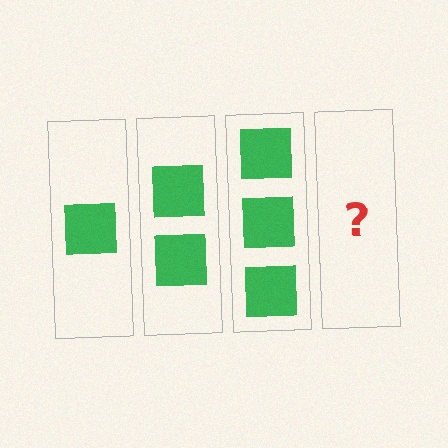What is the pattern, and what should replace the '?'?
The pattern is that each step adds one more square. The '?' should be 4 squares.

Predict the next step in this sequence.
The next step is 4 squares.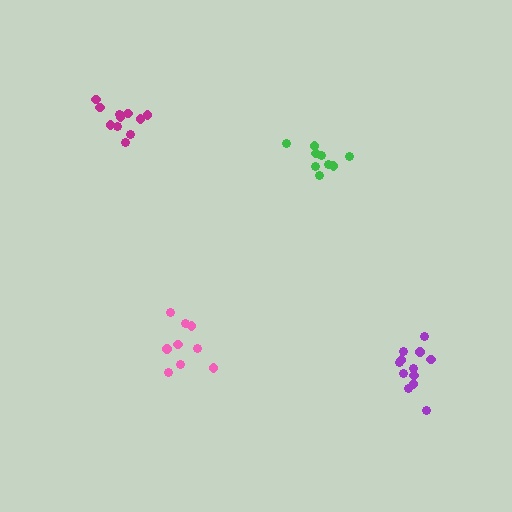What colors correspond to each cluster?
The clusters are colored: pink, green, magenta, purple.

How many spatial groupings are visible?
There are 4 spatial groupings.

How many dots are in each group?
Group 1: 9 dots, Group 2: 9 dots, Group 3: 11 dots, Group 4: 12 dots (41 total).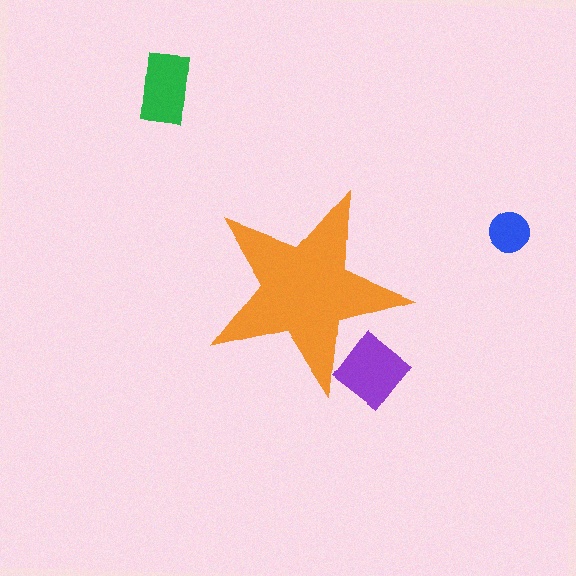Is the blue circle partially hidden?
No, the blue circle is fully visible.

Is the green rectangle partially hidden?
No, the green rectangle is fully visible.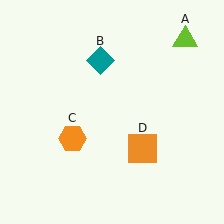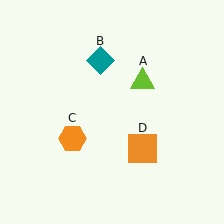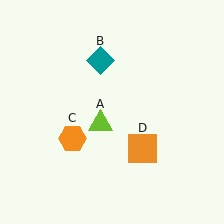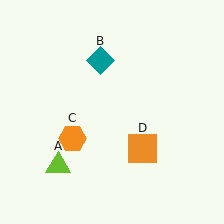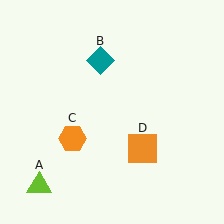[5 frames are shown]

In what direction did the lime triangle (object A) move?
The lime triangle (object A) moved down and to the left.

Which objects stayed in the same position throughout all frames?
Teal diamond (object B) and orange hexagon (object C) and orange square (object D) remained stationary.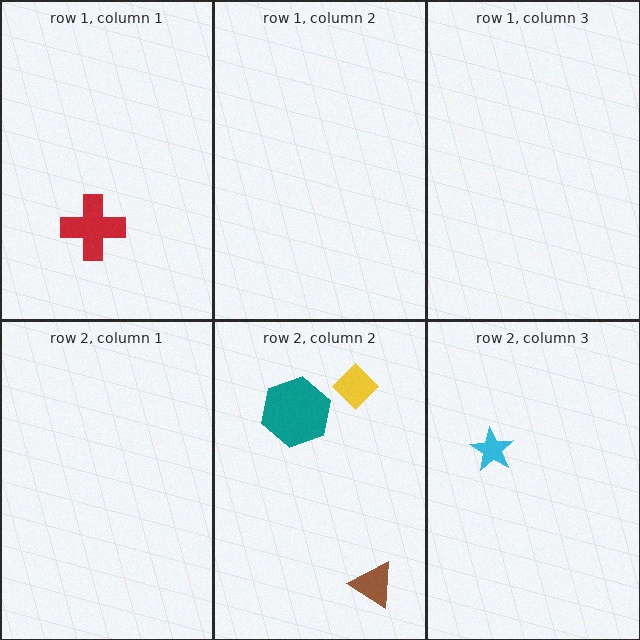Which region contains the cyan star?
The row 2, column 3 region.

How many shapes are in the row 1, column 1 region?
1.